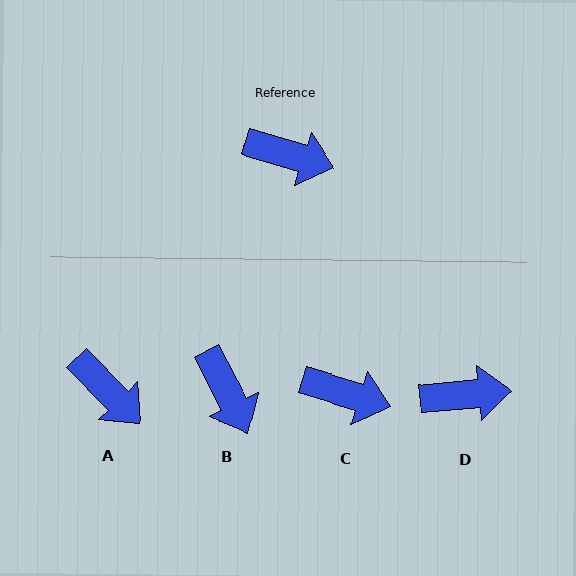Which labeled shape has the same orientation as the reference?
C.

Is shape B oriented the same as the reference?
No, it is off by about 46 degrees.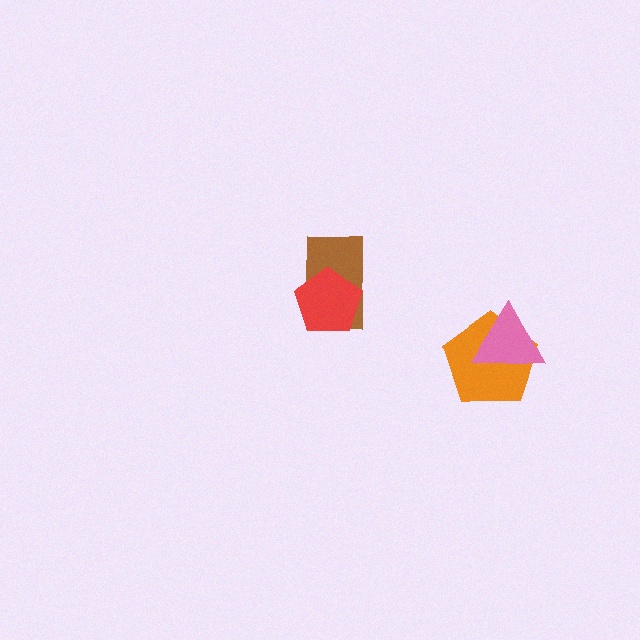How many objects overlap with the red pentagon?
1 object overlaps with the red pentagon.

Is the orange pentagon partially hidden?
Yes, it is partially covered by another shape.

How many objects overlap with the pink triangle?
1 object overlaps with the pink triangle.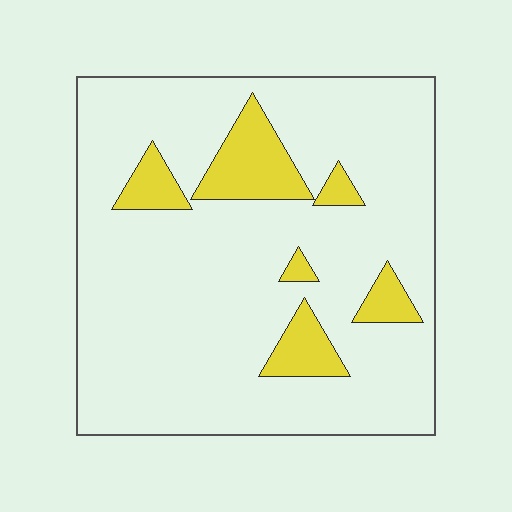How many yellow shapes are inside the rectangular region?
6.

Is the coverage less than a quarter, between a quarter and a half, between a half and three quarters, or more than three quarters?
Less than a quarter.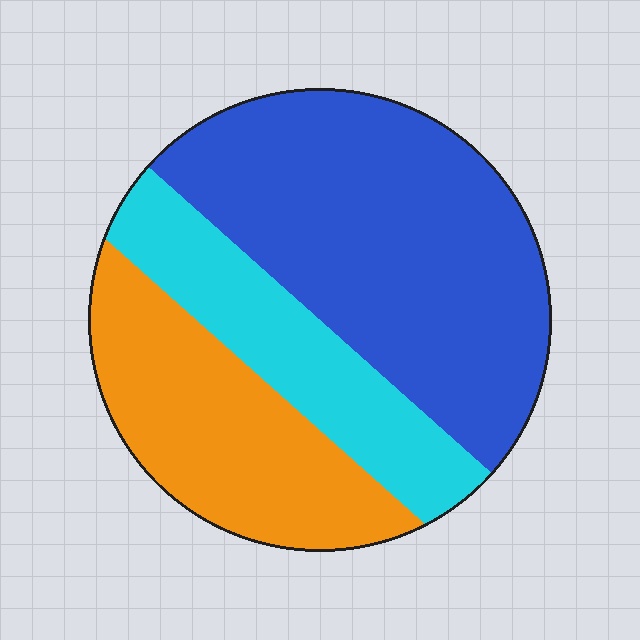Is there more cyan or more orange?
Orange.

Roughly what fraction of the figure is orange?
Orange takes up about one quarter (1/4) of the figure.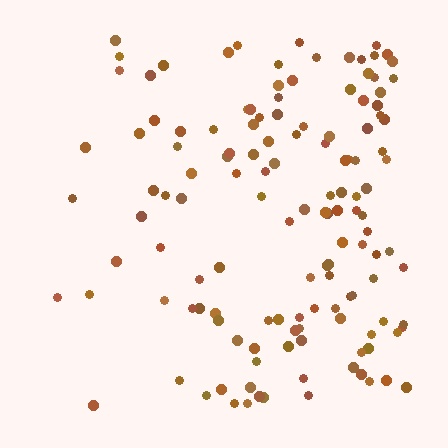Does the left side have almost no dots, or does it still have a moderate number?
Still a moderate number, just noticeably fewer than the right.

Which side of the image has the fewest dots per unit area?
The left.